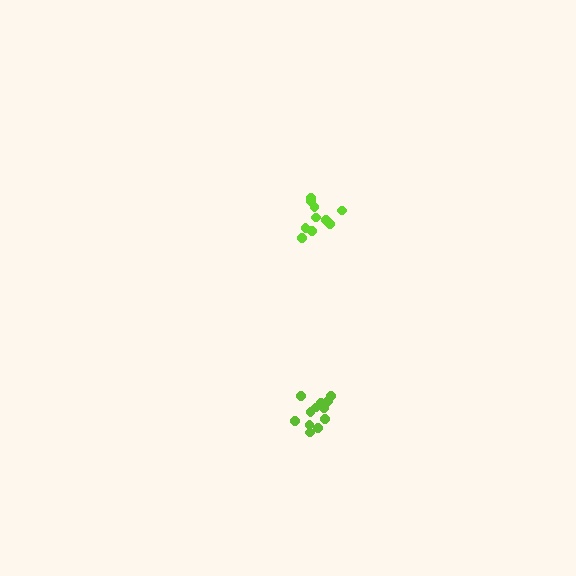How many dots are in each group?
Group 1: 10 dots, Group 2: 12 dots (22 total).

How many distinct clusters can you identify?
There are 2 distinct clusters.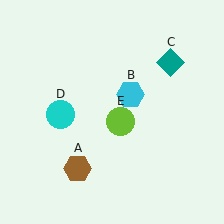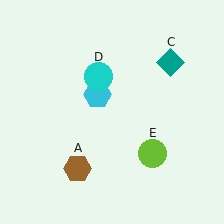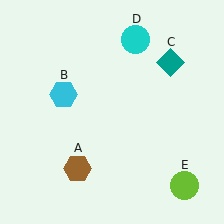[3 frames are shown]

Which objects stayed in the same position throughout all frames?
Brown hexagon (object A) and teal diamond (object C) remained stationary.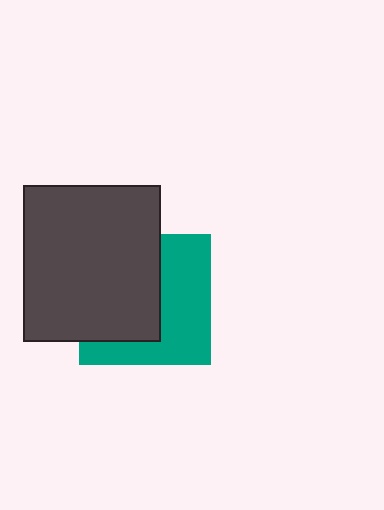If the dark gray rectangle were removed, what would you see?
You would see the complete teal square.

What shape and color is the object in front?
The object in front is a dark gray rectangle.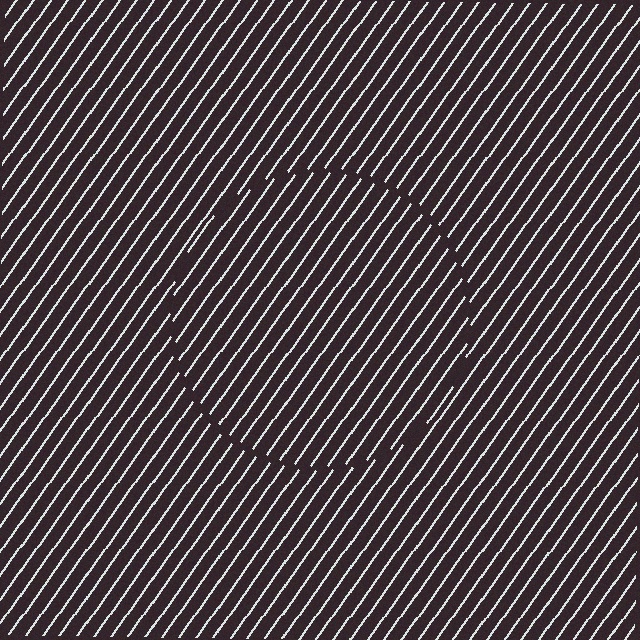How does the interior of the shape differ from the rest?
The interior of the shape contains the same grating, shifted by half a period — the contour is defined by the phase discontinuity where line-ends from the inner and outer gratings abut.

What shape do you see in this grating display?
An illusory circle. The interior of the shape contains the same grating, shifted by half a period — the contour is defined by the phase discontinuity where line-ends from the inner and outer gratings abut.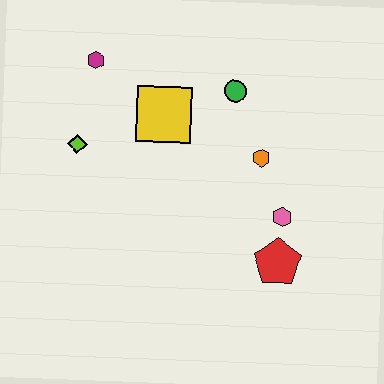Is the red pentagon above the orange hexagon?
No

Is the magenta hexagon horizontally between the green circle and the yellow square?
No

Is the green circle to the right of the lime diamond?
Yes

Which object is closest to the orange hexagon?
The pink hexagon is closest to the orange hexagon.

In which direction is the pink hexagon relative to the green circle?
The pink hexagon is below the green circle.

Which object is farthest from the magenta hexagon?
The red pentagon is farthest from the magenta hexagon.